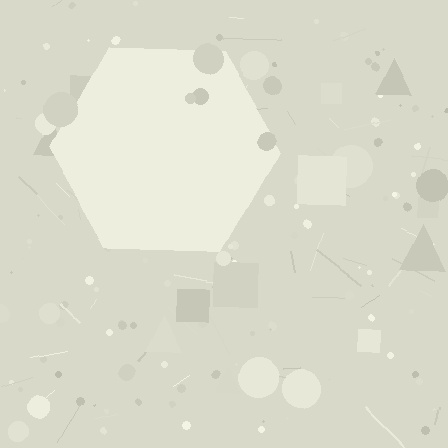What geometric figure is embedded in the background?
A hexagon is embedded in the background.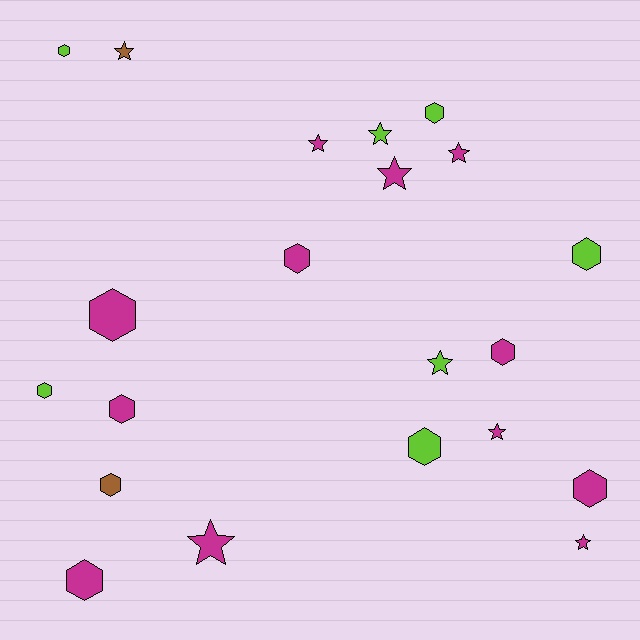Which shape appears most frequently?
Hexagon, with 12 objects.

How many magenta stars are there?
There are 6 magenta stars.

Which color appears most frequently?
Magenta, with 12 objects.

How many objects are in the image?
There are 21 objects.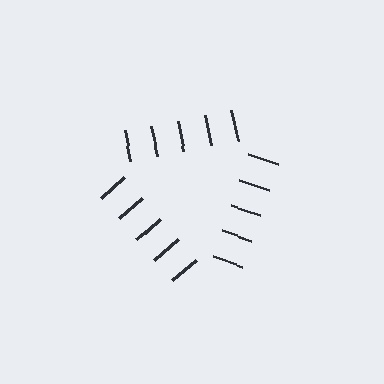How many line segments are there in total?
15 — 5 along each of the 3 edges.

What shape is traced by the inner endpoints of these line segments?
An illusory triangle — the line segments terminate on its edges but no continuous stroke is drawn.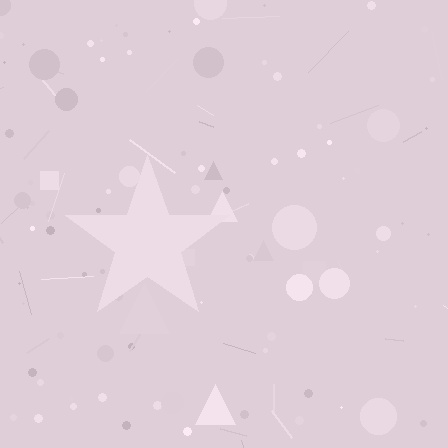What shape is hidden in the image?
A star is hidden in the image.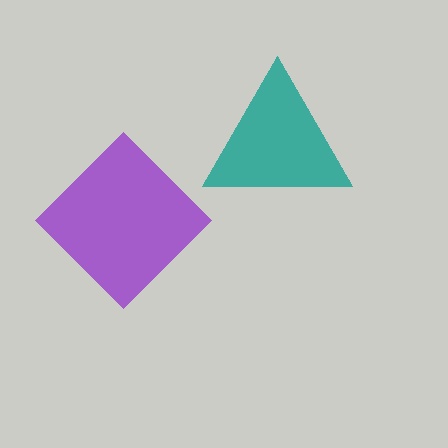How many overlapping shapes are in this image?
There are 2 overlapping shapes in the image.